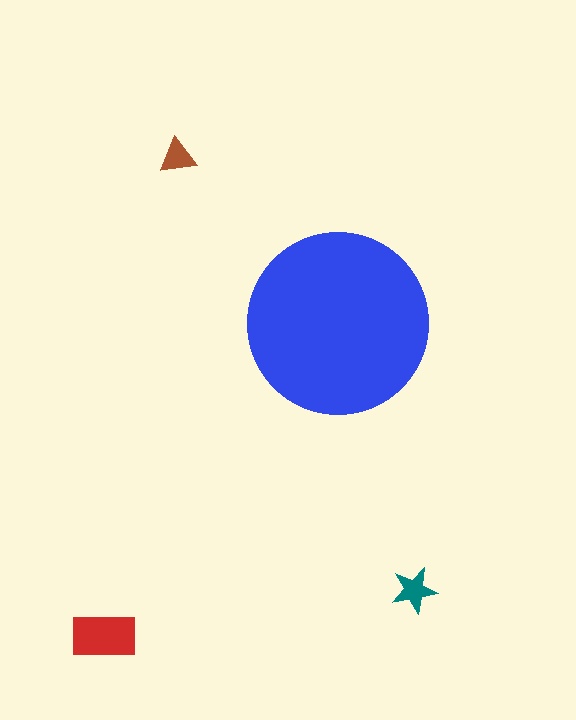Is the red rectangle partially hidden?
No, the red rectangle is fully visible.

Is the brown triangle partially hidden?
No, the brown triangle is fully visible.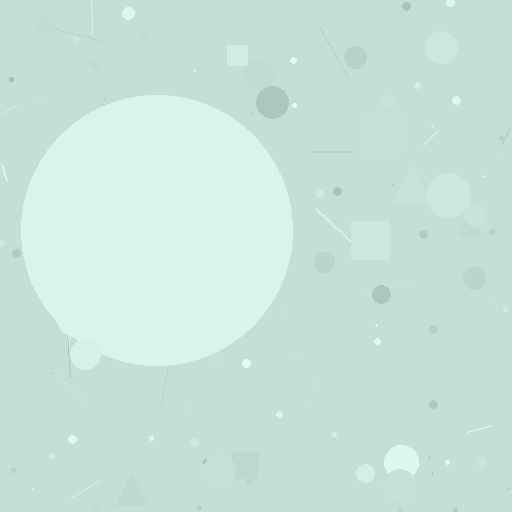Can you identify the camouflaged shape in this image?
The camouflaged shape is a circle.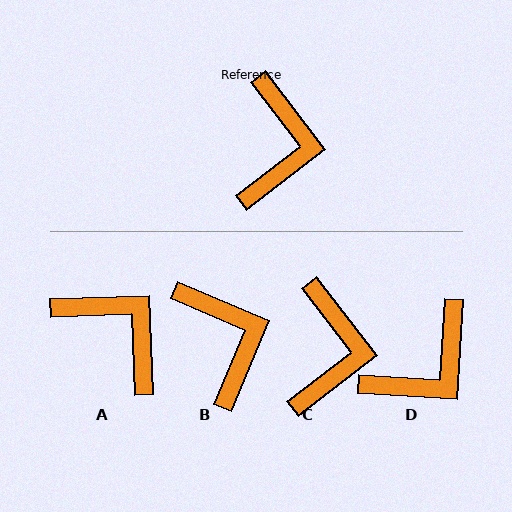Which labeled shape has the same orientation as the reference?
C.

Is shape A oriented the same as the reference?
No, it is off by about 55 degrees.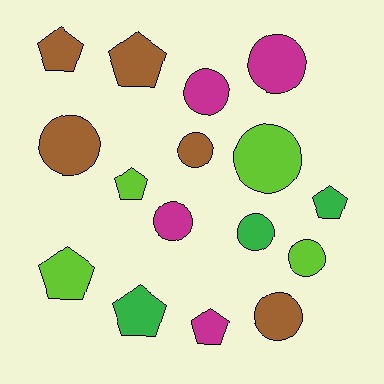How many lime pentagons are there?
There are 2 lime pentagons.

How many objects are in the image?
There are 16 objects.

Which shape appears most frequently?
Circle, with 9 objects.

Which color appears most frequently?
Brown, with 5 objects.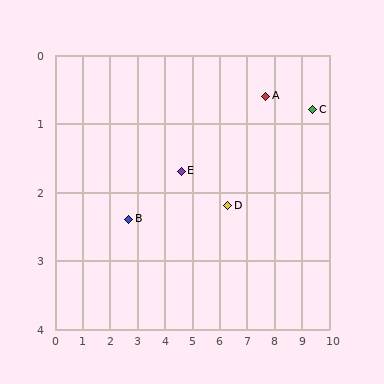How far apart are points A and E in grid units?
Points A and E are about 3.3 grid units apart.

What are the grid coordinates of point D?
Point D is at approximately (6.3, 2.2).